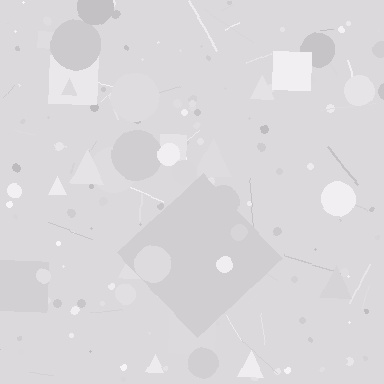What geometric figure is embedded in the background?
A diamond is embedded in the background.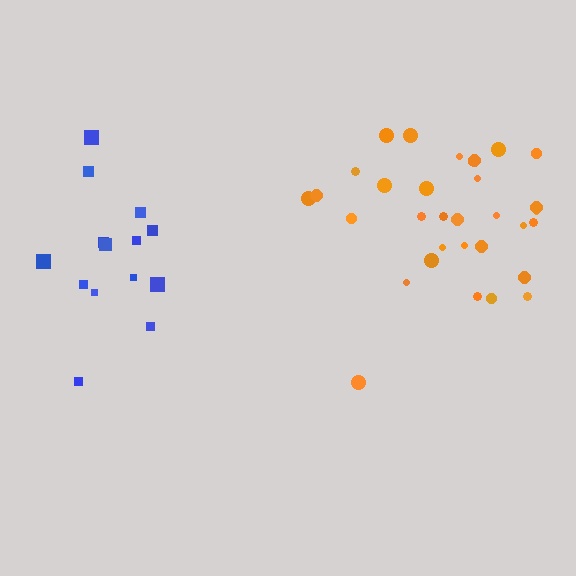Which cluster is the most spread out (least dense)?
Blue.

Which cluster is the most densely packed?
Orange.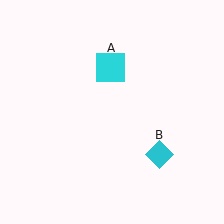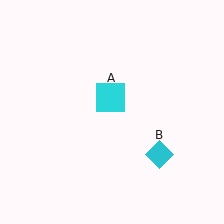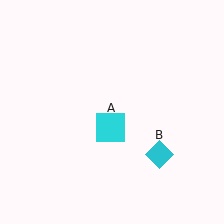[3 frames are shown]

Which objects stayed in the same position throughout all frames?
Cyan diamond (object B) remained stationary.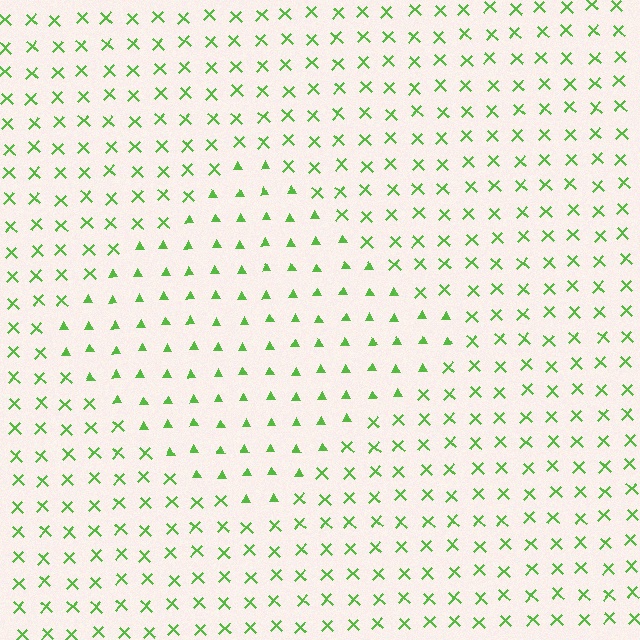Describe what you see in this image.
The image is filled with small lime elements arranged in a uniform grid. A diamond-shaped region contains triangles, while the surrounding area contains X marks. The boundary is defined purely by the change in element shape.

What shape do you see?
I see a diamond.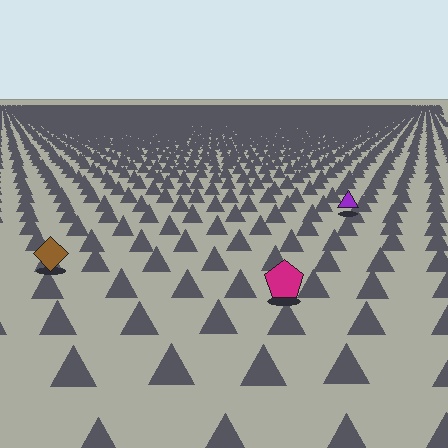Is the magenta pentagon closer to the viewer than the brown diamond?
Yes. The magenta pentagon is closer — you can tell from the texture gradient: the ground texture is coarser near it.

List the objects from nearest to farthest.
From nearest to farthest: the magenta pentagon, the brown diamond, the purple triangle.